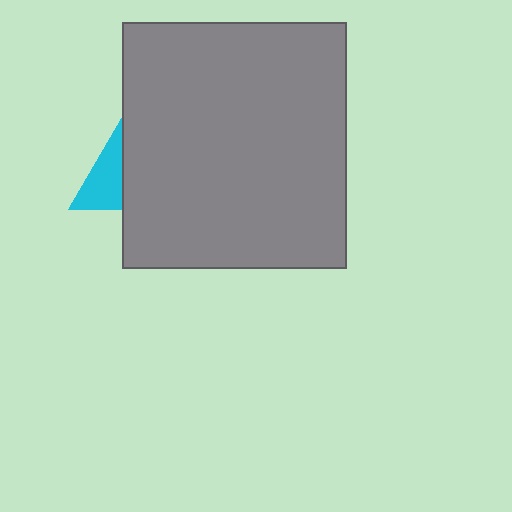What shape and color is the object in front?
The object in front is a gray rectangle.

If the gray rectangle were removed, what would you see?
You would see the complete cyan triangle.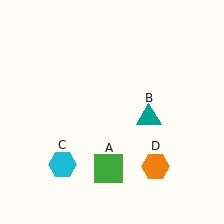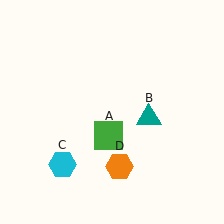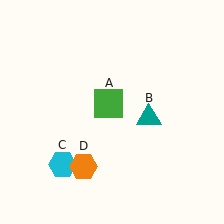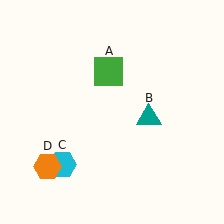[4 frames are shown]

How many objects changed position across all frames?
2 objects changed position: green square (object A), orange hexagon (object D).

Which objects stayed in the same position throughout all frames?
Teal triangle (object B) and cyan hexagon (object C) remained stationary.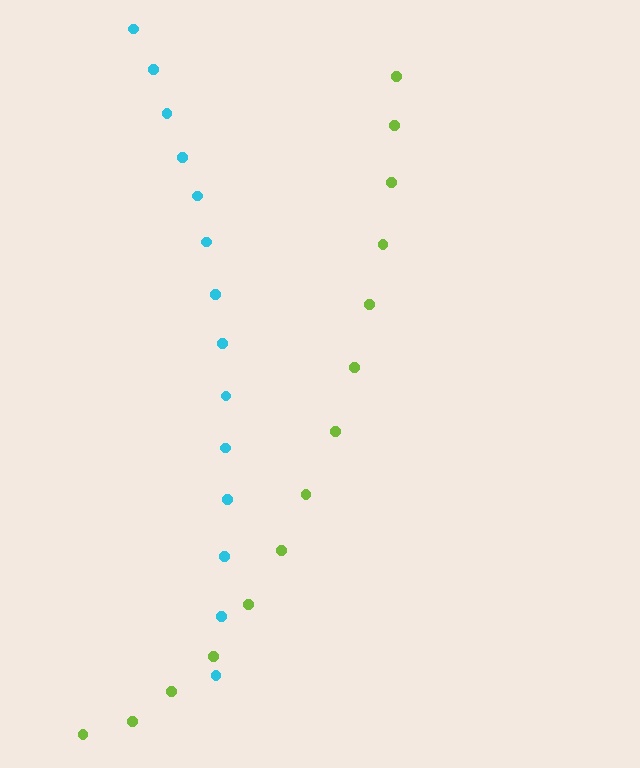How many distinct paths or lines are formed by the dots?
There are 2 distinct paths.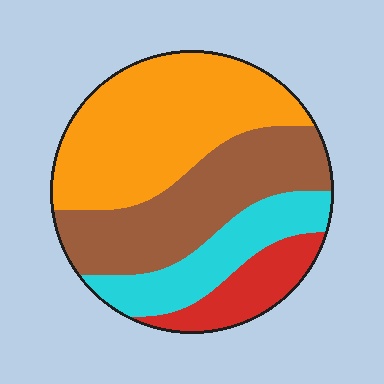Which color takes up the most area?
Orange, at roughly 40%.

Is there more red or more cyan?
Cyan.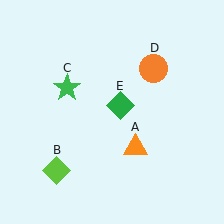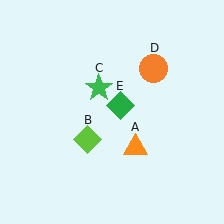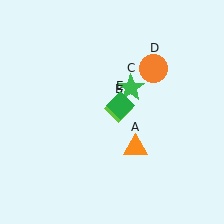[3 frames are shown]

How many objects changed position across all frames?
2 objects changed position: lime diamond (object B), green star (object C).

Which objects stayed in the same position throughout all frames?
Orange triangle (object A) and orange circle (object D) and green diamond (object E) remained stationary.